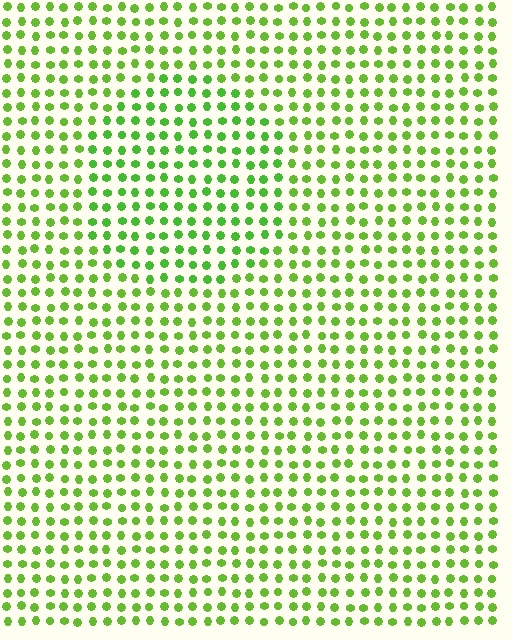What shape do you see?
I see a circle.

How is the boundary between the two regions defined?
The boundary is defined purely by a slight shift in hue (about 15 degrees). Spacing, size, and orientation are identical on both sides.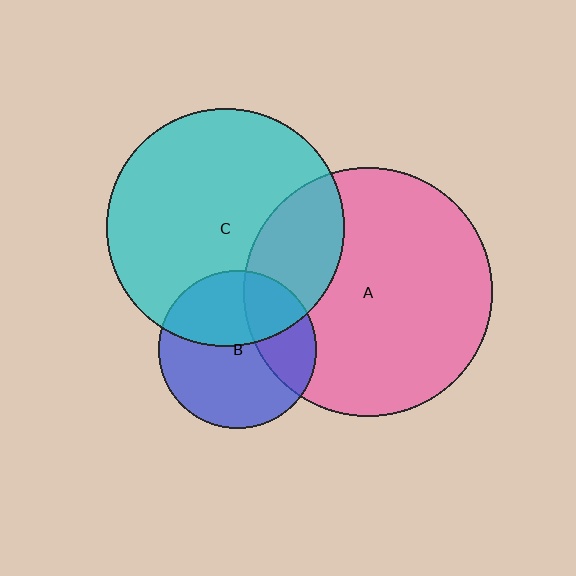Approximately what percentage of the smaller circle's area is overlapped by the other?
Approximately 25%.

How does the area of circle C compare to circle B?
Approximately 2.3 times.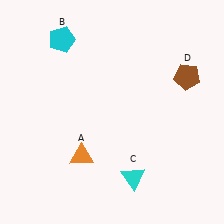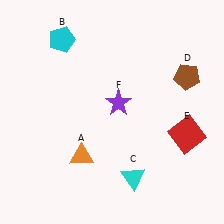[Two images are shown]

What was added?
A red square (E), a purple star (F) were added in Image 2.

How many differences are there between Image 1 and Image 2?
There are 2 differences between the two images.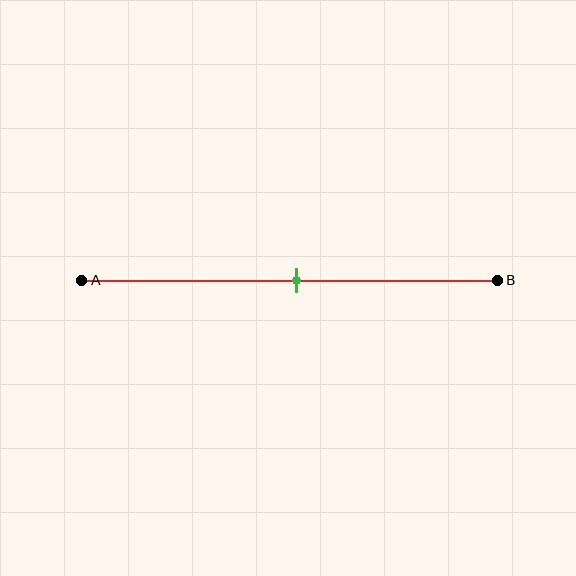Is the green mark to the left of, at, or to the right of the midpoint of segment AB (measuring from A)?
The green mark is approximately at the midpoint of segment AB.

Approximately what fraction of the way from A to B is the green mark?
The green mark is approximately 50% of the way from A to B.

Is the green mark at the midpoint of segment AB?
Yes, the mark is approximately at the midpoint.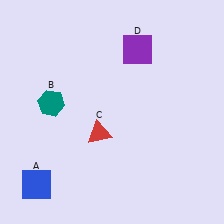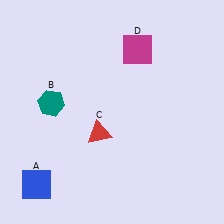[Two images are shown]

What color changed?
The square (D) changed from purple in Image 1 to magenta in Image 2.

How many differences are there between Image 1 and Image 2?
There is 1 difference between the two images.